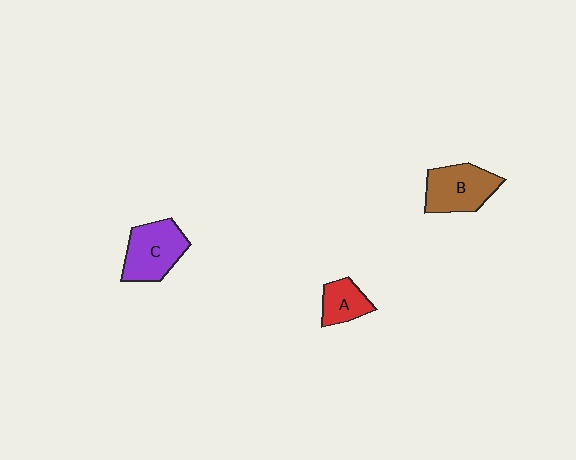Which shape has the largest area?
Shape C (purple).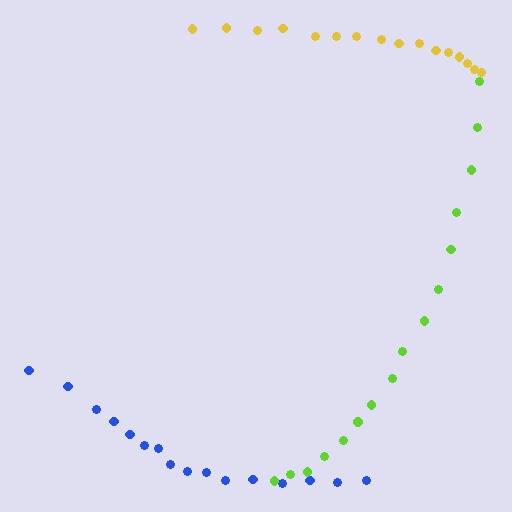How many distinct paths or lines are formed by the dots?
There are 3 distinct paths.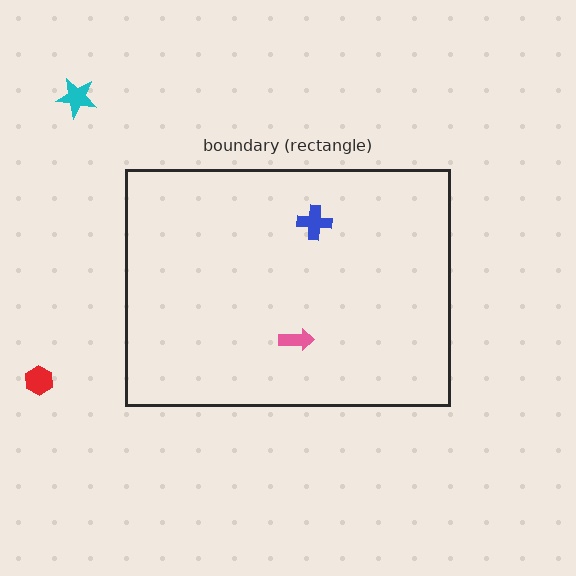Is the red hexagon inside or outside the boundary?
Outside.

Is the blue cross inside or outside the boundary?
Inside.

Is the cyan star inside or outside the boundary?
Outside.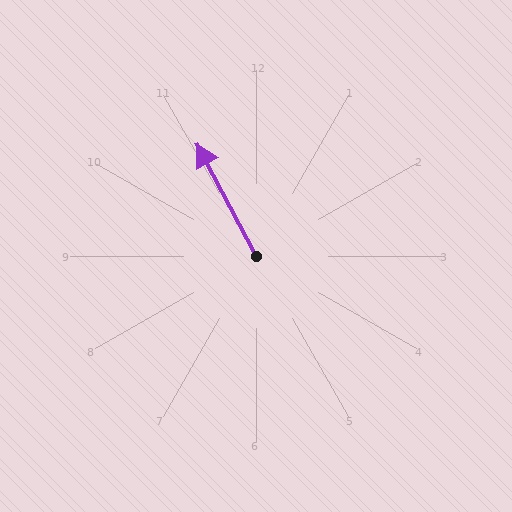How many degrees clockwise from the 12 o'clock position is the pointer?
Approximately 332 degrees.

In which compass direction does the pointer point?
Northwest.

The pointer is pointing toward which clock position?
Roughly 11 o'clock.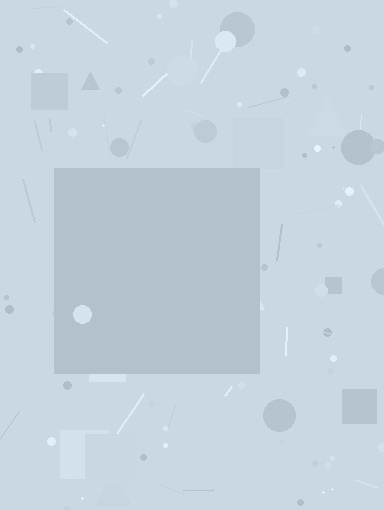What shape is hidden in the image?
A square is hidden in the image.